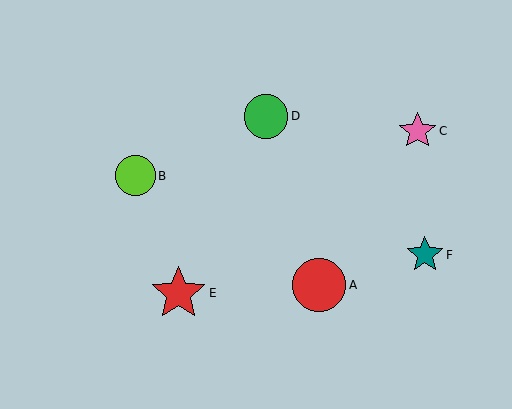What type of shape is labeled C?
Shape C is a pink star.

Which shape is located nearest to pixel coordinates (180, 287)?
The red star (labeled E) at (178, 293) is nearest to that location.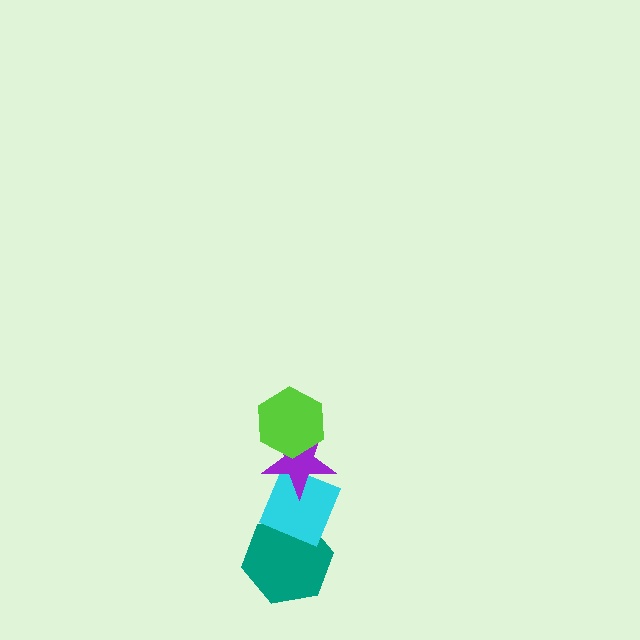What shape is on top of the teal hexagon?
The cyan diamond is on top of the teal hexagon.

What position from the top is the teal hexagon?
The teal hexagon is 4th from the top.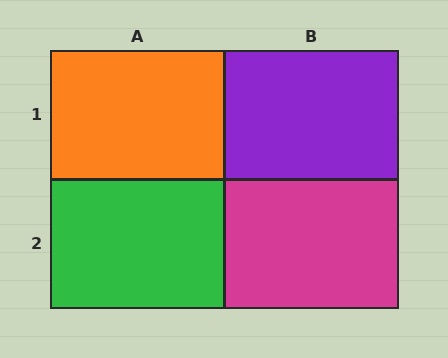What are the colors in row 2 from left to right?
Green, magenta.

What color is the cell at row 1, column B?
Purple.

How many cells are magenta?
1 cell is magenta.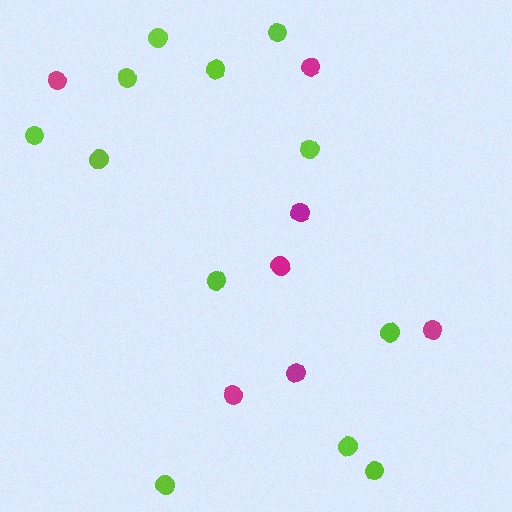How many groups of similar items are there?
There are 2 groups: one group of lime circles (12) and one group of magenta circles (7).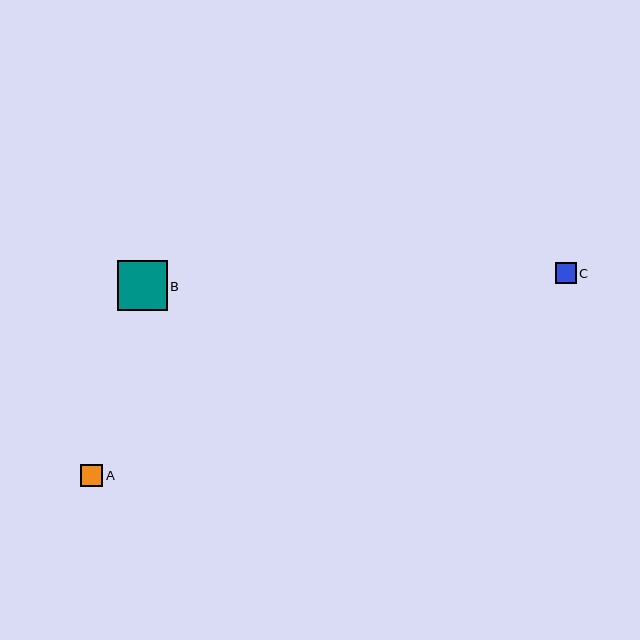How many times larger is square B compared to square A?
Square B is approximately 2.2 times the size of square A.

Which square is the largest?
Square B is the largest with a size of approximately 50 pixels.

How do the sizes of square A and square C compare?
Square A and square C are approximately the same size.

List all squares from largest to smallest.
From largest to smallest: B, A, C.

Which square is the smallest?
Square C is the smallest with a size of approximately 21 pixels.